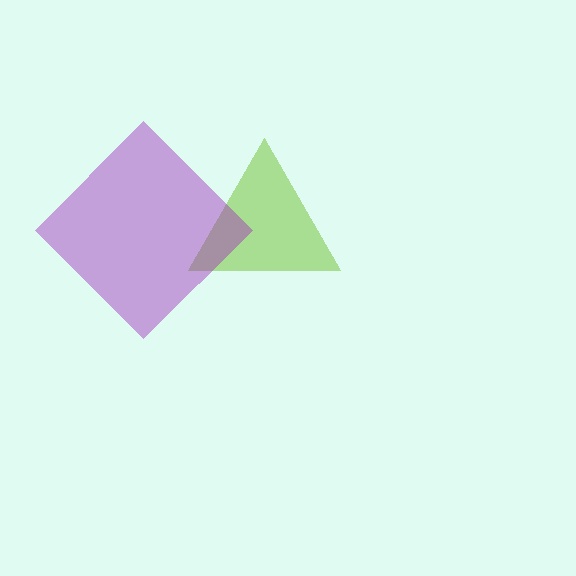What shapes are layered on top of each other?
The layered shapes are: a lime triangle, a purple diamond.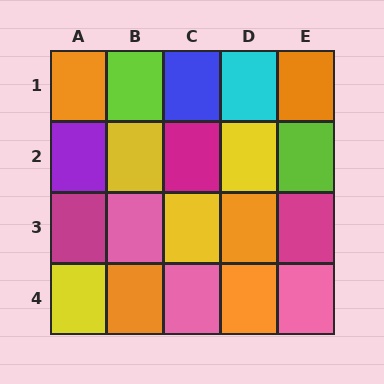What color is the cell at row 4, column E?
Pink.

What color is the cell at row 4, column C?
Pink.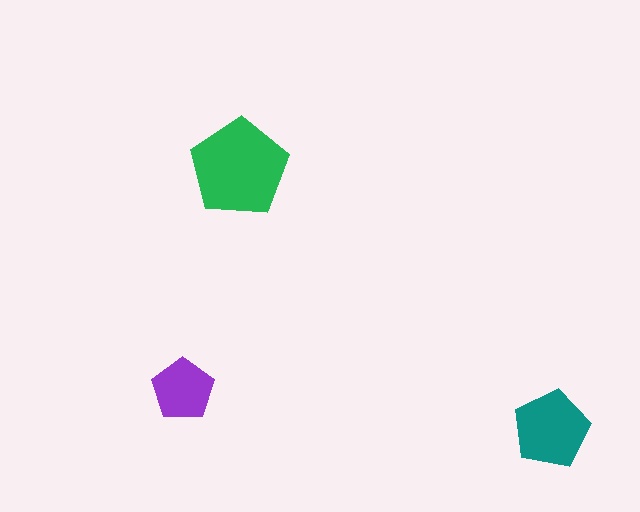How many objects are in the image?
There are 3 objects in the image.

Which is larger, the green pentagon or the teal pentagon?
The green one.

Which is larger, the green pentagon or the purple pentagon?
The green one.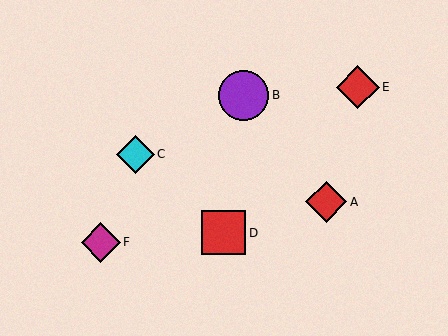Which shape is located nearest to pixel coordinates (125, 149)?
The cyan diamond (labeled C) at (135, 154) is nearest to that location.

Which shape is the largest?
The purple circle (labeled B) is the largest.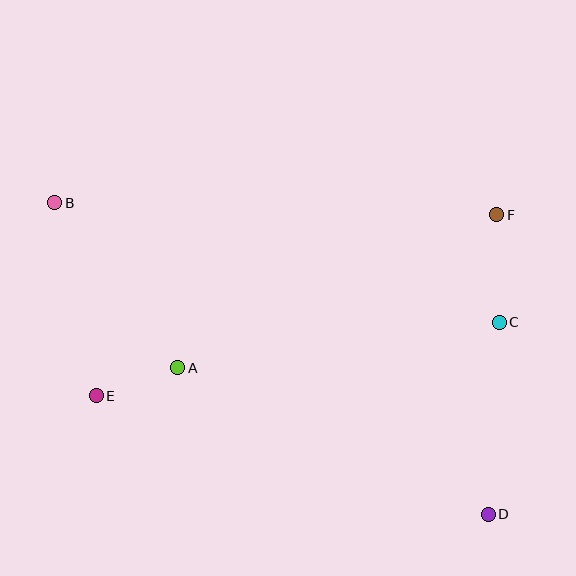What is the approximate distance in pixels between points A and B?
The distance between A and B is approximately 206 pixels.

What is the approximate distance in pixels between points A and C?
The distance between A and C is approximately 325 pixels.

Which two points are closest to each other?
Points A and E are closest to each other.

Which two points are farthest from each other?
Points B and D are farthest from each other.